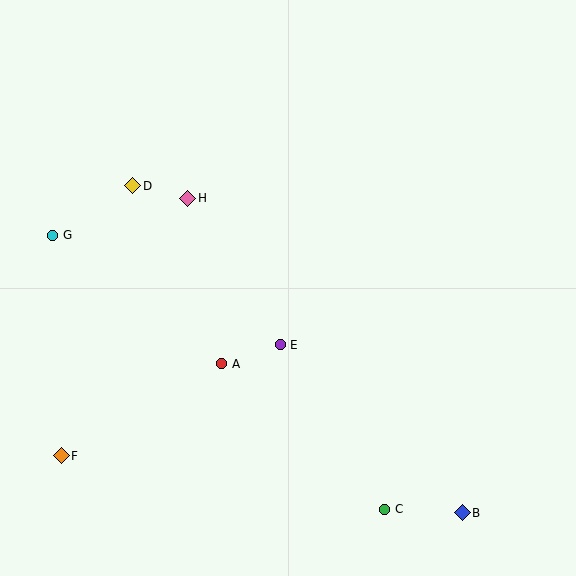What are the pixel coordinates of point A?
Point A is at (222, 364).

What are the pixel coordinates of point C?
Point C is at (385, 509).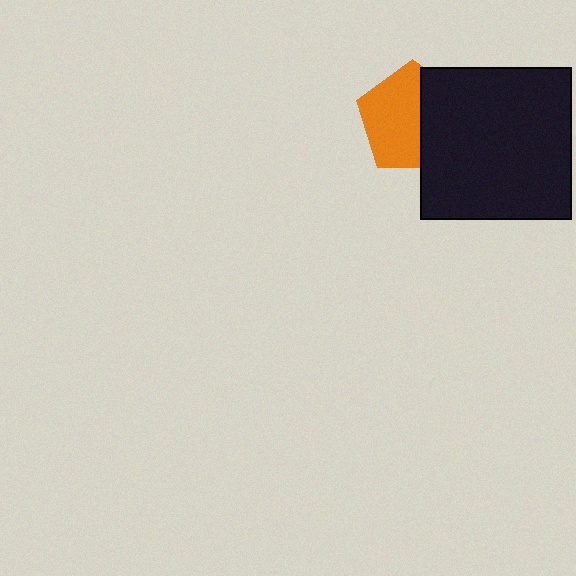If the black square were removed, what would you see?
You would see the complete orange pentagon.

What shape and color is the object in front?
The object in front is a black square.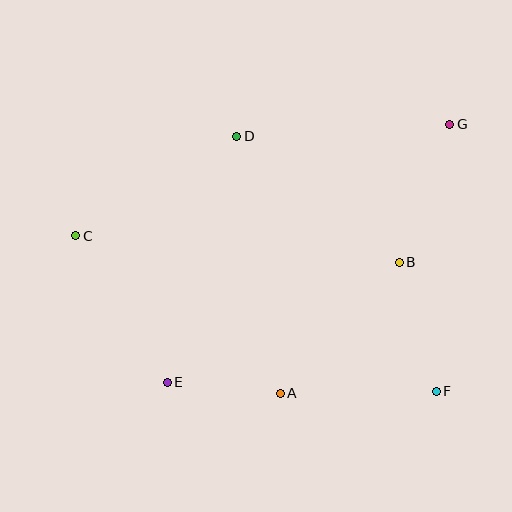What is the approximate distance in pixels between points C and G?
The distance between C and G is approximately 390 pixels.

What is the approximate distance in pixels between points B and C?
The distance between B and C is approximately 325 pixels.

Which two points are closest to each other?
Points A and E are closest to each other.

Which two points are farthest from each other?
Points C and F are farthest from each other.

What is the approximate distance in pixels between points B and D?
The distance between B and D is approximately 206 pixels.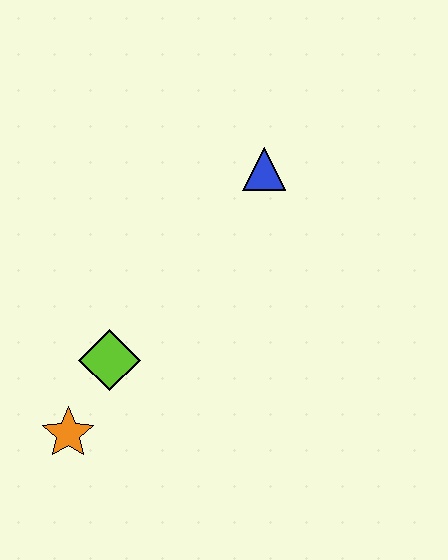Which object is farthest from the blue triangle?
The orange star is farthest from the blue triangle.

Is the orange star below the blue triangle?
Yes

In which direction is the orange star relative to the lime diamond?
The orange star is below the lime diamond.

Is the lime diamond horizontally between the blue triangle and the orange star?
Yes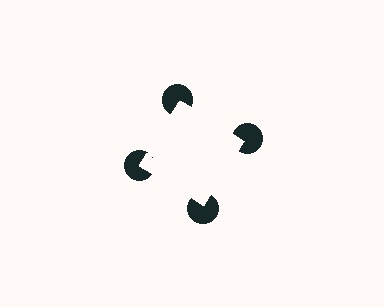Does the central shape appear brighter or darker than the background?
It typically appears slightly brighter than the background, even though no actual brightness change is drawn.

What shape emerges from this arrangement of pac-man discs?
An illusory square — its edges are inferred from the aligned wedge cuts in the pac-man discs, not physically drawn.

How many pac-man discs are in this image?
There are 4 — one at each vertex of the illusory square.